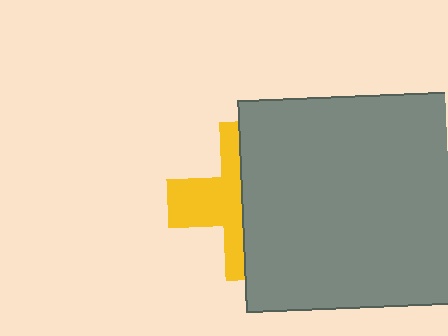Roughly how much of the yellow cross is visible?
A small part of it is visible (roughly 43%).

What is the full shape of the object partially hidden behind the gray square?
The partially hidden object is a yellow cross.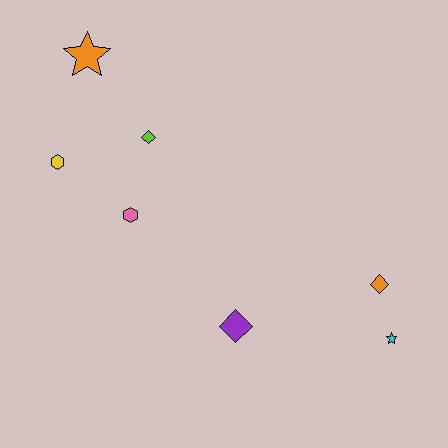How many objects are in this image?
There are 7 objects.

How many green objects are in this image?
There are no green objects.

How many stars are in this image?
There are 2 stars.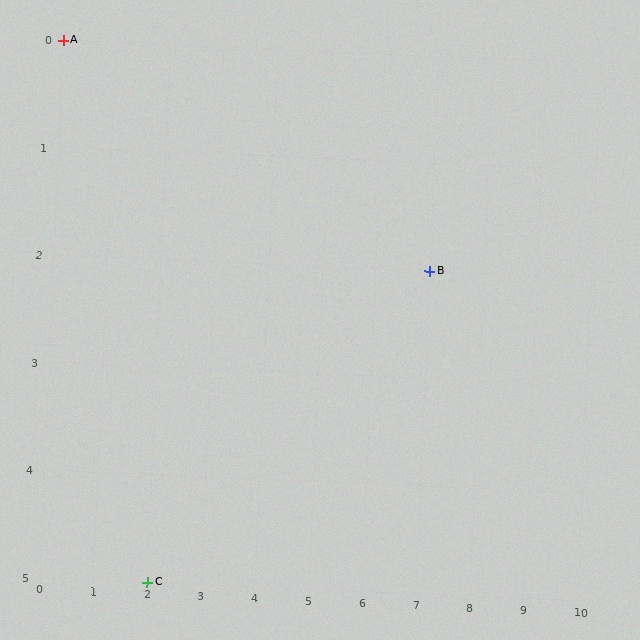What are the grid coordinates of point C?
Point C is at grid coordinates (2, 5).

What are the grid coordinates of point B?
Point B is at grid coordinates (7, 2).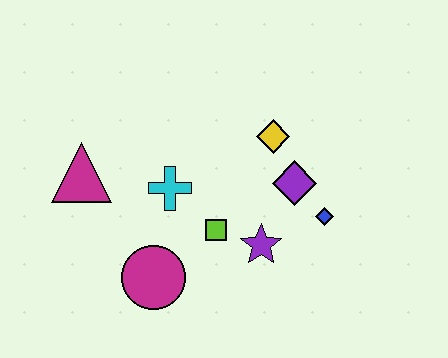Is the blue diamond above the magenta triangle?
No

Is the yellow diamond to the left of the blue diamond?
Yes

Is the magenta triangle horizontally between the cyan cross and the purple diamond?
No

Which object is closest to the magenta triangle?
The cyan cross is closest to the magenta triangle.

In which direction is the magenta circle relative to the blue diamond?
The magenta circle is to the left of the blue diamond.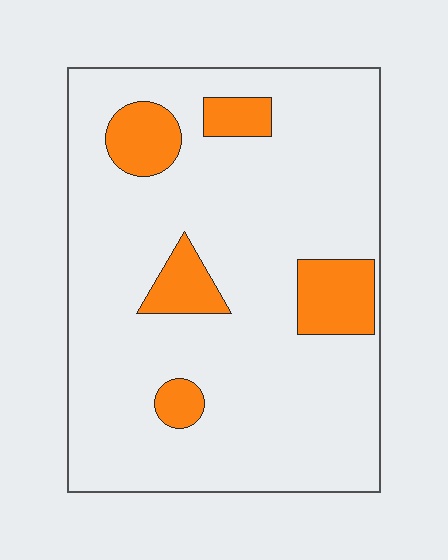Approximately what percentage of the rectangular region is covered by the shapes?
Approximately 15%.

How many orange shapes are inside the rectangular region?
5.